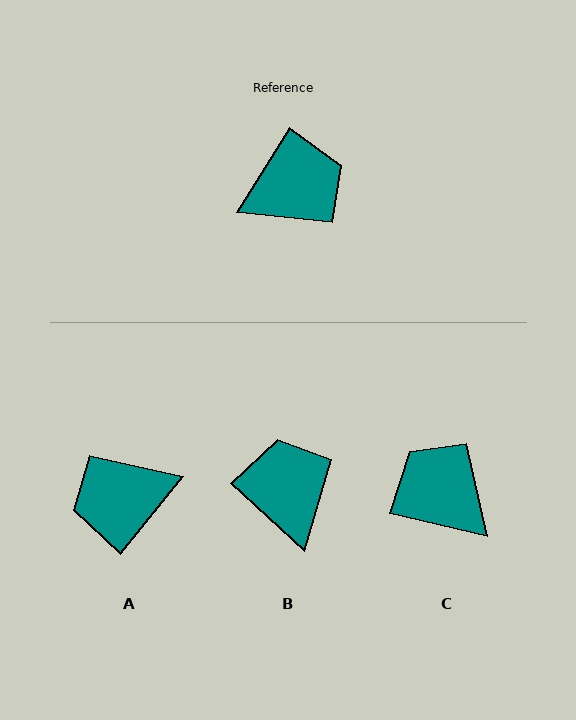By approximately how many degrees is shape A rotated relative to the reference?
Approximately 173 degrees counter-clockwise.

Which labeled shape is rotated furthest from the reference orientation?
A, about 173 degrees away.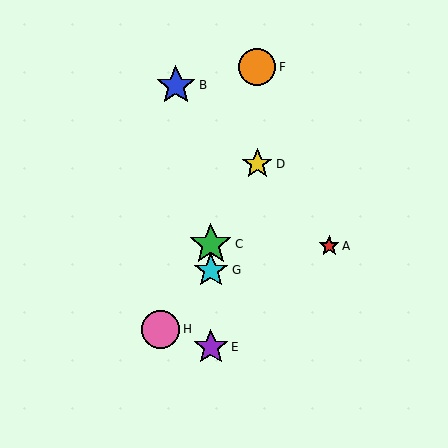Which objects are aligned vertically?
Objects C, E, G are aligned vertically.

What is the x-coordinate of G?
Object G is at x≈211.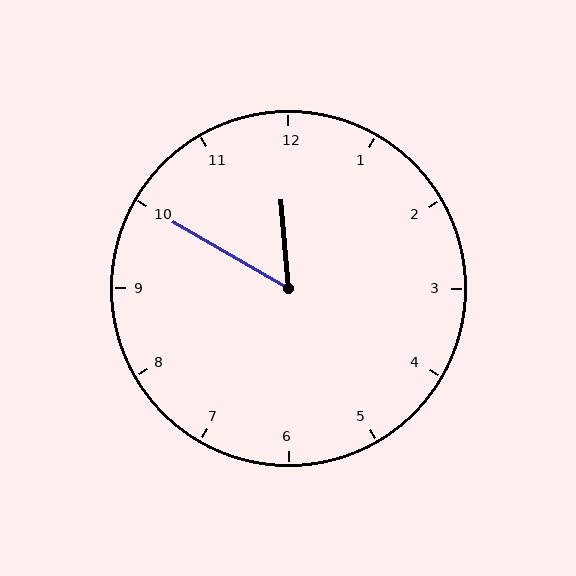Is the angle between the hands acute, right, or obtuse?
It is acute.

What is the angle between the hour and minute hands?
Approximately 55 degrees.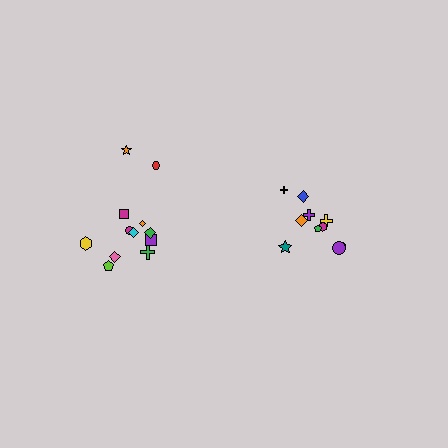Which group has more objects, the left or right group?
The left group.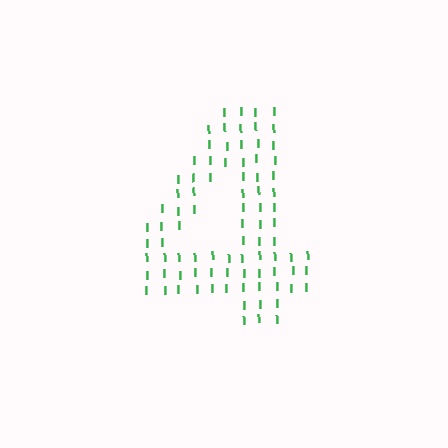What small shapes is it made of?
It is made of small letter I's.